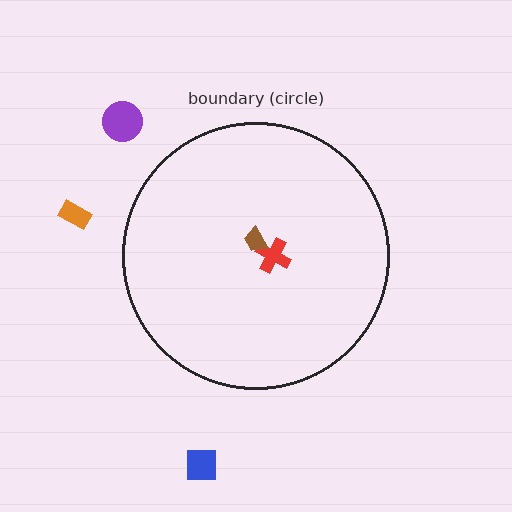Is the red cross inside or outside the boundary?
Inside.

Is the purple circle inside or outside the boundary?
Outside.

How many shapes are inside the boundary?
2 inside, 3 outside.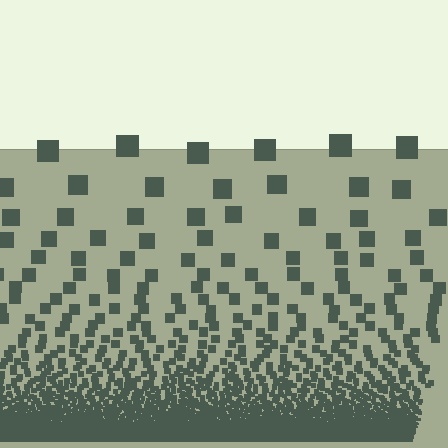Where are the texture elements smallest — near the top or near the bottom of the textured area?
Near the bottom.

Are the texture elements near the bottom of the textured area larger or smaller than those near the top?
Smaller. The gradient is inverted — elements near the bottom are smaller and denser.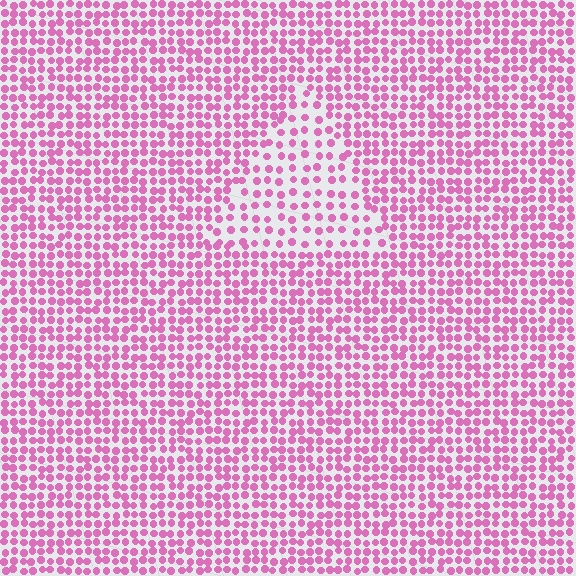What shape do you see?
I see a triangle.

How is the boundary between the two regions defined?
The boundary is defined by a change in element density (approximately 1.8x ratio). All elements are the same color, size, and shape.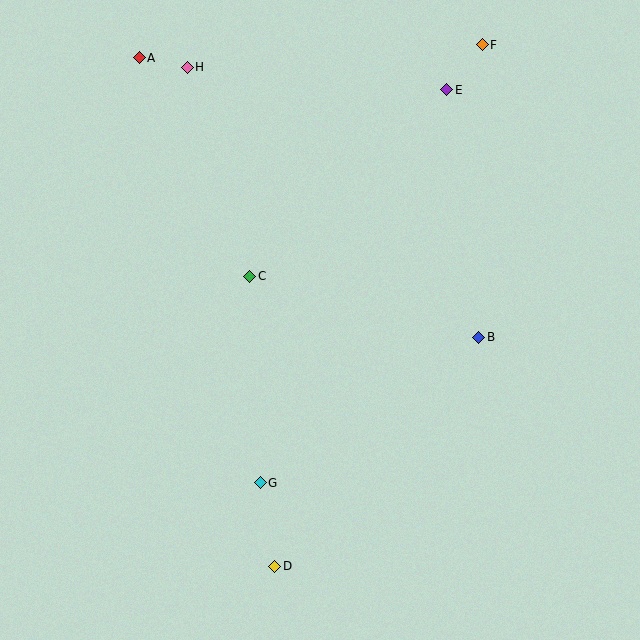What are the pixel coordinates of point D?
Point D is at (275, 566).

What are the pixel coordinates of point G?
Point G is at (260, 483).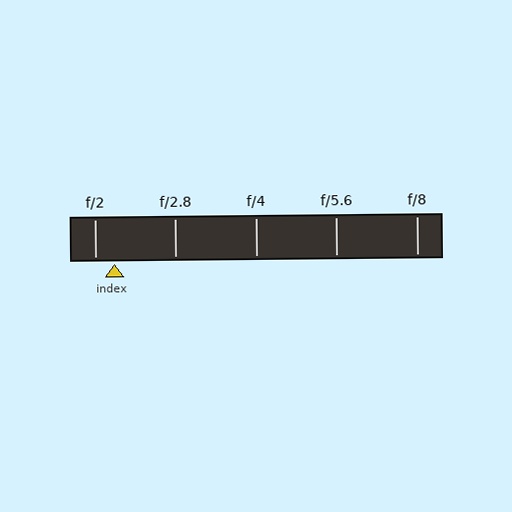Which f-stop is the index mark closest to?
The index mark is closest to f/2.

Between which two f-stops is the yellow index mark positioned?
The index mark is between f/2 and f/2.8.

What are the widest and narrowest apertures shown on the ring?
The widest aperture shown is f/2 and the narrowest is f/8.